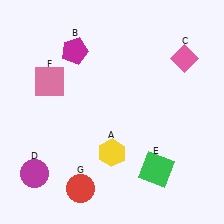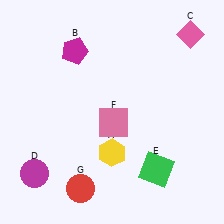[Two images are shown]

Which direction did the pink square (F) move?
The pink square (F) moved right.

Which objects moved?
The objects that moved are: the pink diamond (C), the pink square (F).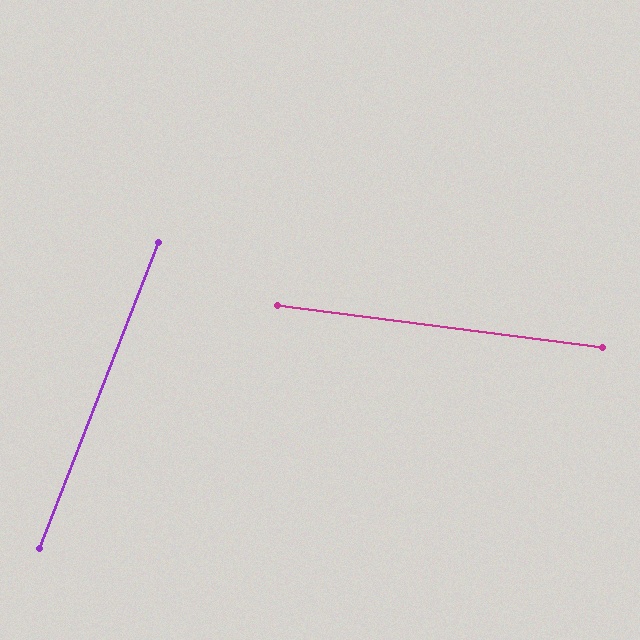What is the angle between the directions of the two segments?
Approximately 76 degrees.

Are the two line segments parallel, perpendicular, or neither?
Neither parallel nor perpendicular — they differ by about 76°.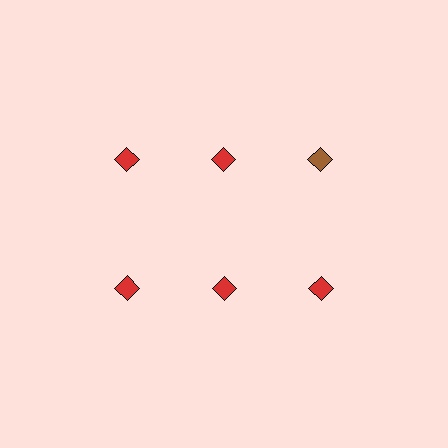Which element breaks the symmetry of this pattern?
The brown diamond in the top row, center column breaks the symmetry. All other shapes are red diamonds.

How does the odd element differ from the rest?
It has a different color: brown instead of red.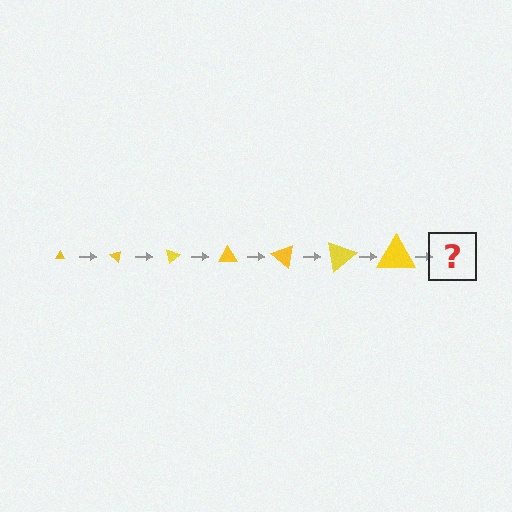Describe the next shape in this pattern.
It should be a triangle, larger than the previous one and rotated 280 degrees from the start.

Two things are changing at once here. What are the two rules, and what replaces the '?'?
The two rules are that the triangle grows larger each step and it rotates 40 degrees each step. The '?' should be a triangle, larger than the previous one and rotated 280 degrees from the start.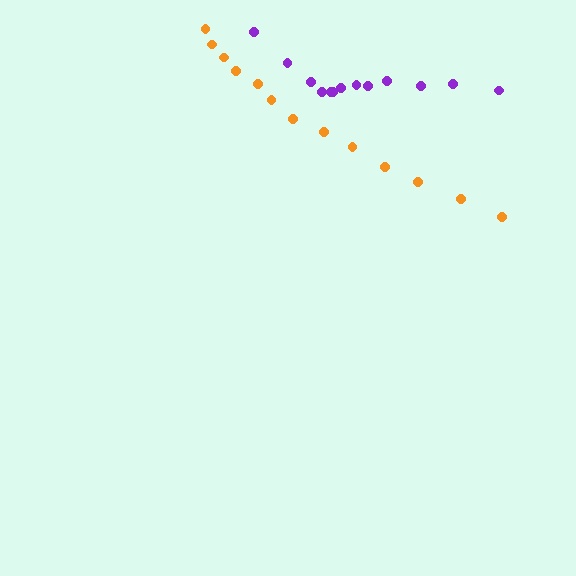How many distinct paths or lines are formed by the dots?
There are 2 distinct paths.